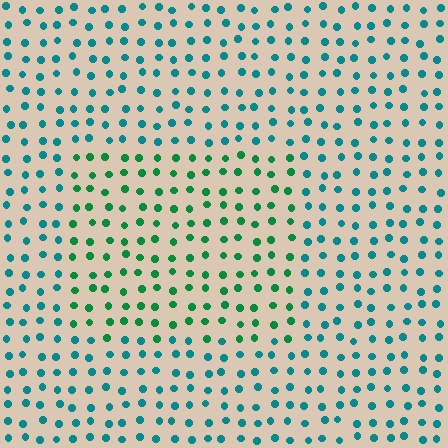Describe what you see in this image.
The image is filled with small teal elements in a uniform arrangement. A rectangle-shaped region is visible where the elements are tinted to a slightly different hue, forming a subtle color boundary.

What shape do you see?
I see a rectangle.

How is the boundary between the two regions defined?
The boundary is defined purely by a slight shift in hue (about 38 degrees). Spacing, size, and orientation are identical on both sides.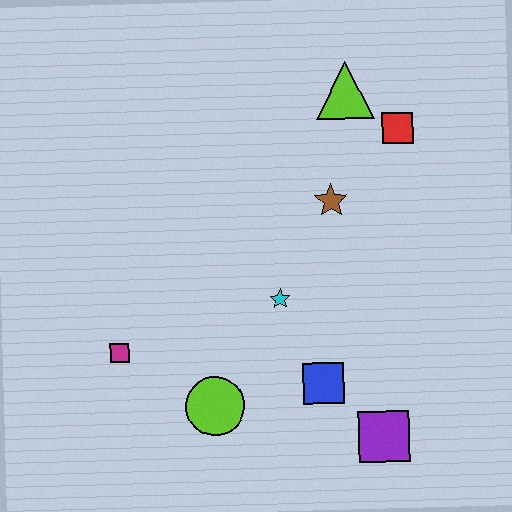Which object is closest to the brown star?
The red square is closest to the brown star.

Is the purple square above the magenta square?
No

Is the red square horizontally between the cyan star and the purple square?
No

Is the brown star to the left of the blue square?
No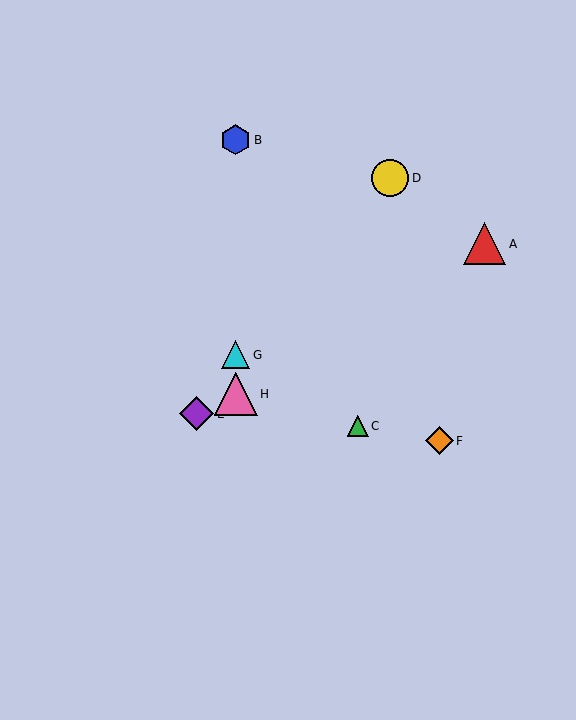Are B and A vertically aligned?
No, B is at x≈236 and A is at x≈485.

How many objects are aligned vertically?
3 objects (B, G, H) are aligned vertically.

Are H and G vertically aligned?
Yes, both are at x≈236.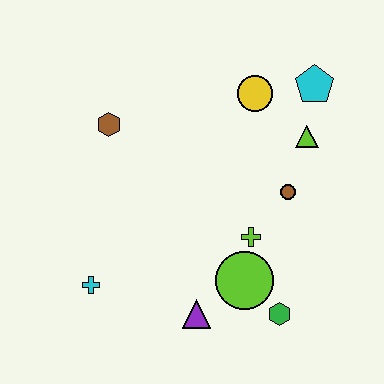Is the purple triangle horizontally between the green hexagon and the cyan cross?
Yes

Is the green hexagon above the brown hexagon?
No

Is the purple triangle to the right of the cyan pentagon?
No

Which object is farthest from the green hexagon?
The brown hexagon is farthest from the green hexagon.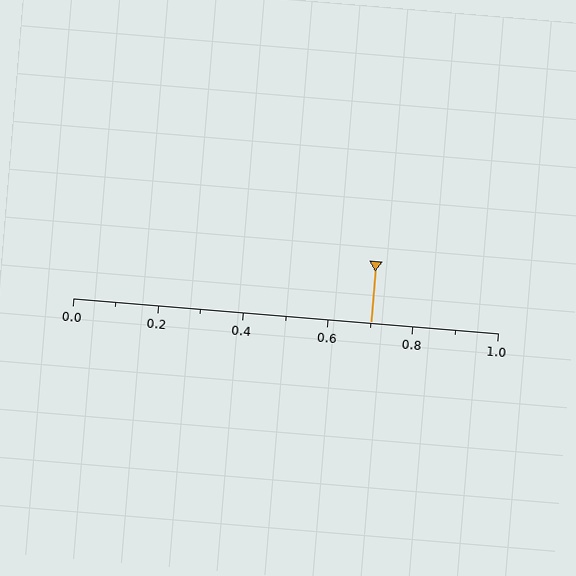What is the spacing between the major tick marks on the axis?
The major ticks are spaced 0.2 apart.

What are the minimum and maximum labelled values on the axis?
The axis runs from 0.0 to 1.0.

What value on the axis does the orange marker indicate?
The marker indicates approximately 0.7.